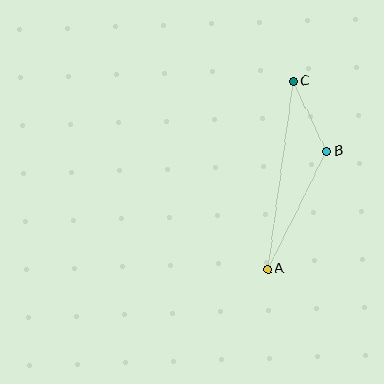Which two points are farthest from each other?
Points A and C are farthest from each other.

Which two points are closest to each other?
Points B and C are closest to each other.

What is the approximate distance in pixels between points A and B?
The distance between A and B is approximately 132 pixels.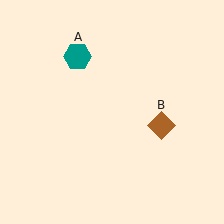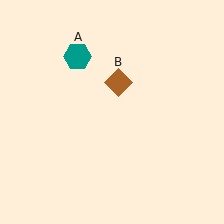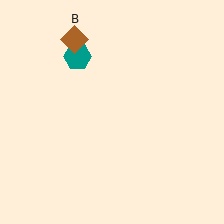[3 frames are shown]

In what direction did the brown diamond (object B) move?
The brown diamond (object B) moved up and to the left.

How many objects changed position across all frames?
1 object changed position: brown diamond (object B).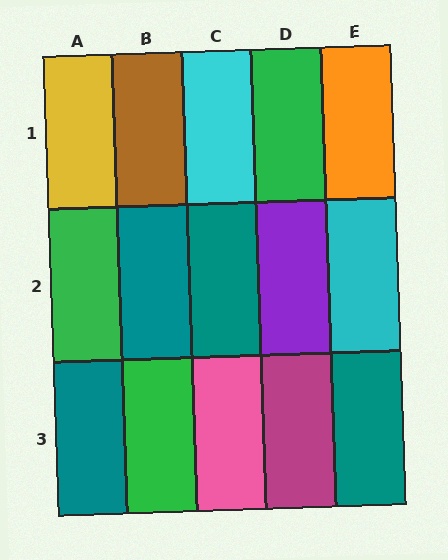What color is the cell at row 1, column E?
Orange.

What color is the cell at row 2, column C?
Teal.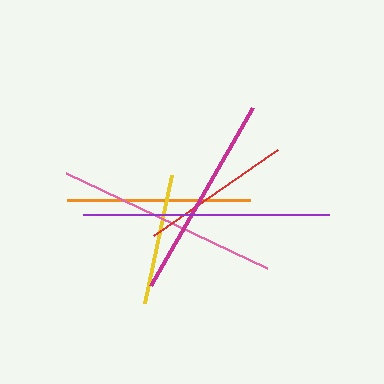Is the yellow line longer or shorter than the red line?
The red line is longer than the yellow line.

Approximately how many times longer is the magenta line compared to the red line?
The magenta line is approximately 1.4 times the length of the red line.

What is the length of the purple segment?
The purple segment is approximately 245 pixels long.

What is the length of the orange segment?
The orange segment is approximately 182 pixels long.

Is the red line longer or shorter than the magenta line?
The magenta line is longer than the red line.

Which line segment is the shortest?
The yellow line is the shortest at approximately 132 pixels.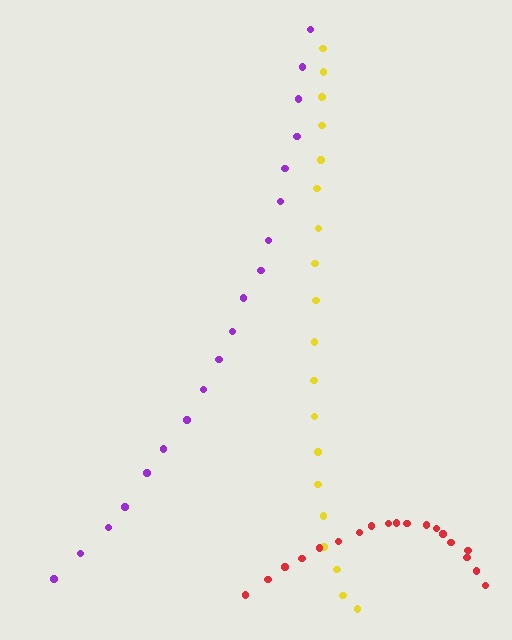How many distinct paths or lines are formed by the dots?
There are 3 distinct paths.